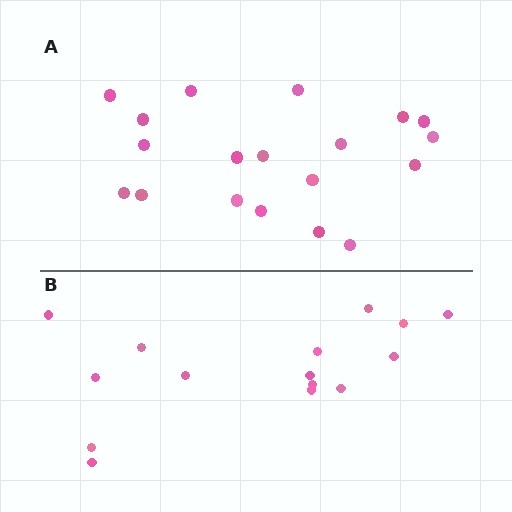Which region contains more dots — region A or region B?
Region A (the top region) has more dots.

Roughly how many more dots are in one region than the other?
Region A has about 4 more dots than region B.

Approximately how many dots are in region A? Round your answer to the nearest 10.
About 20 dots. (The exact count is 19, which rounds to 20.)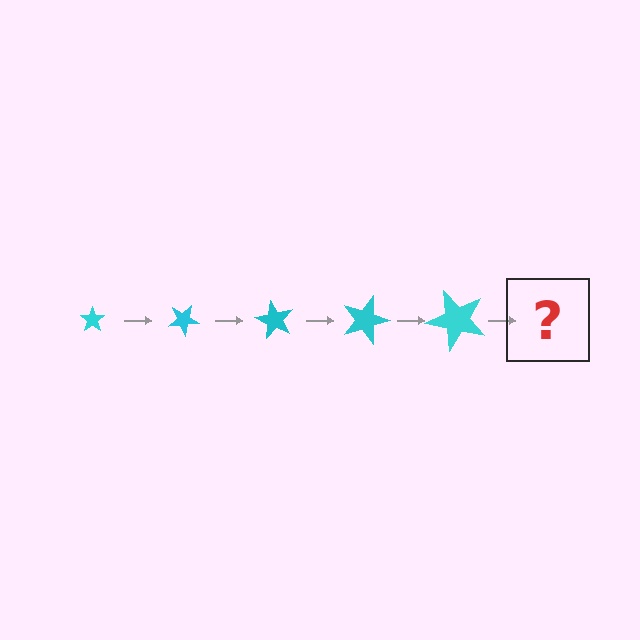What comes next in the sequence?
The next element should be a star, larger than the previous one and rotated 150 degrees from the start.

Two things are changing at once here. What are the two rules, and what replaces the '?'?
The two rules are that the star grows larger each step and it rotates 30 degrees each step. The '?' should be a star, larger than the previous one and rotated 150 degrees from the start.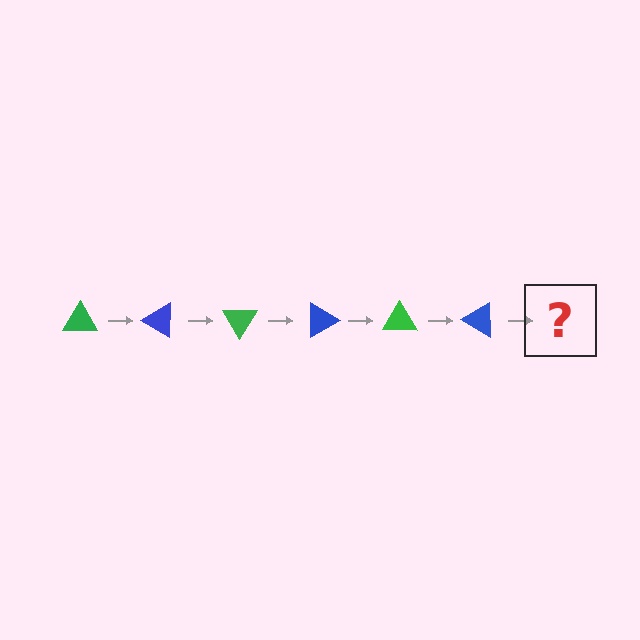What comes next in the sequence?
The next element should be a green triangle, rotated 180 degrees from the start.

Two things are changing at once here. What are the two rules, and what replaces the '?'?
The two rules are that it rotates 30 degrees each step and the color cycles through green and blue. The '?' should be a green triangle, rotated 180 degrees from the start.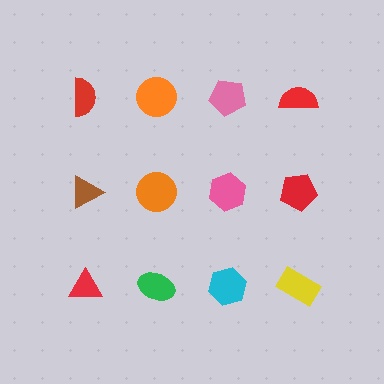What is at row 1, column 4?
A red semicircle.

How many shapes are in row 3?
4 shapes.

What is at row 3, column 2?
A green ellipse.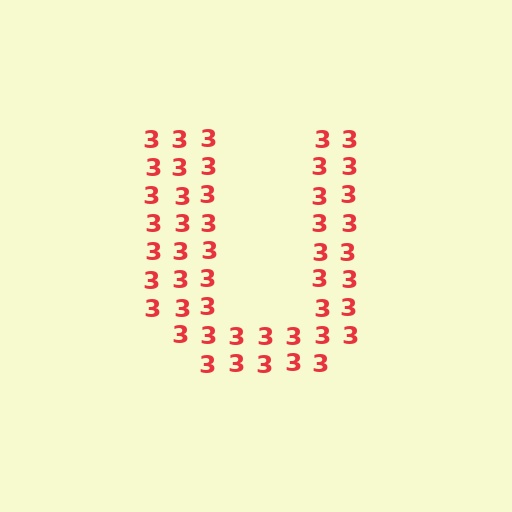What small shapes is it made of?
It is made of small digit 3's.